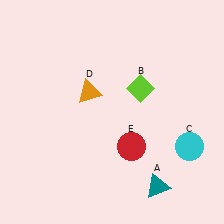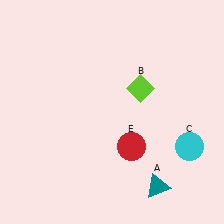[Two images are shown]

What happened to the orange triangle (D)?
The orange triangle (D) was removed in Image 2. It was in the top-left area of Image 1.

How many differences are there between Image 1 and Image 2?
There is 1 difference between the two images.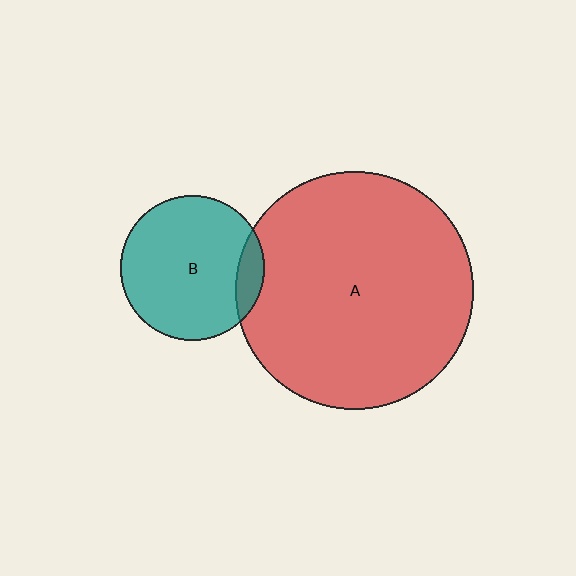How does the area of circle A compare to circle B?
Approximately 2.7 times.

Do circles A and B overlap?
Yes.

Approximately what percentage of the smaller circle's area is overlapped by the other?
Approximately 10%.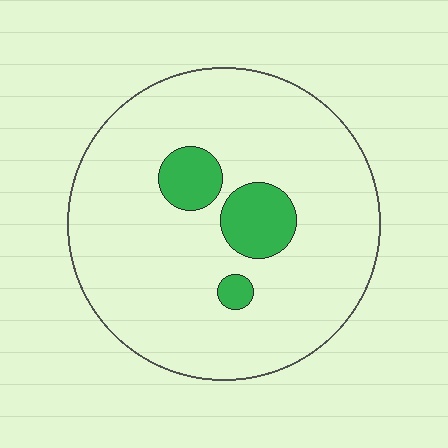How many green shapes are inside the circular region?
3.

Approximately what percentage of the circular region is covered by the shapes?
Approximately 10%.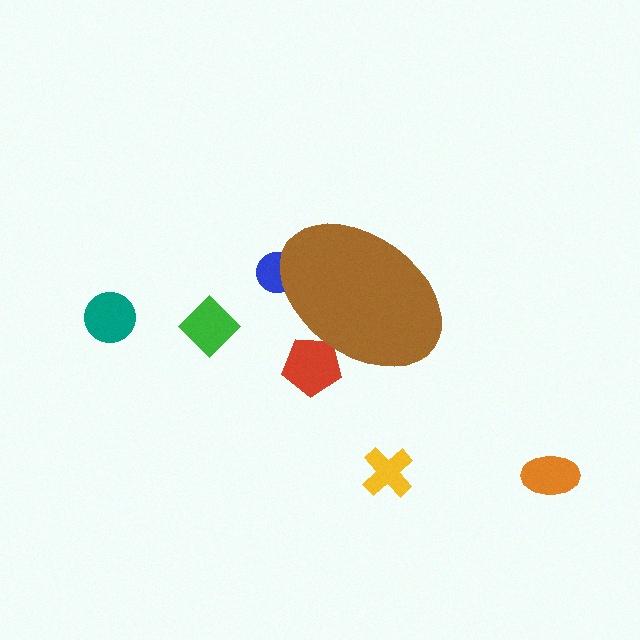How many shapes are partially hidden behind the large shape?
2 shapes are partially hidden.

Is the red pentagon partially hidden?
Yes, the red pentagon is partially hidden behind the brown ellipse.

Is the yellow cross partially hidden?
No, the yellow cross is fully visible.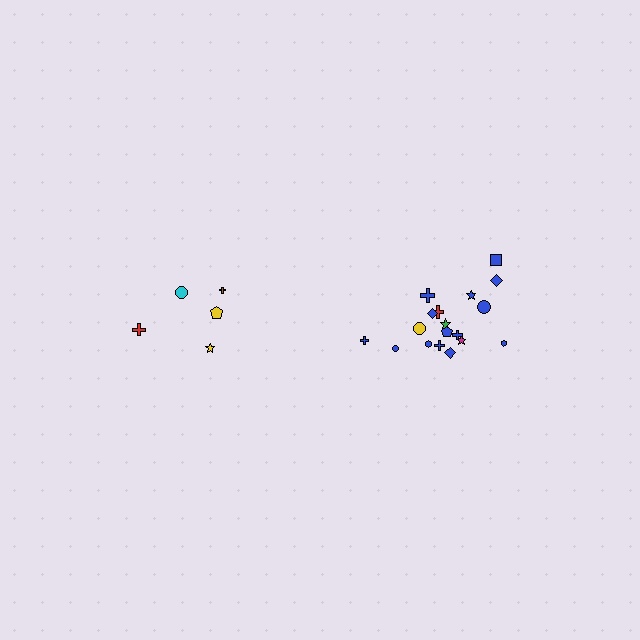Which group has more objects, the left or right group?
The right group.